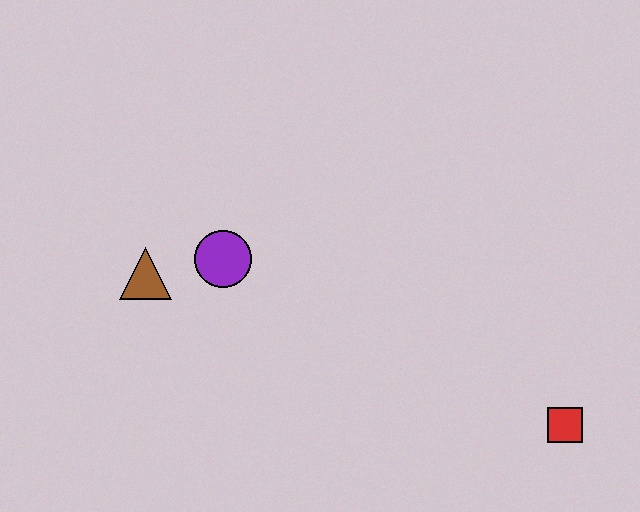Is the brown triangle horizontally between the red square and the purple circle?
No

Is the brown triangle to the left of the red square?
Yes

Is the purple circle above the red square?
Yes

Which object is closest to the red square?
The purple circle is closest to the red square.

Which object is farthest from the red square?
The brown triangle is farthest from the red square.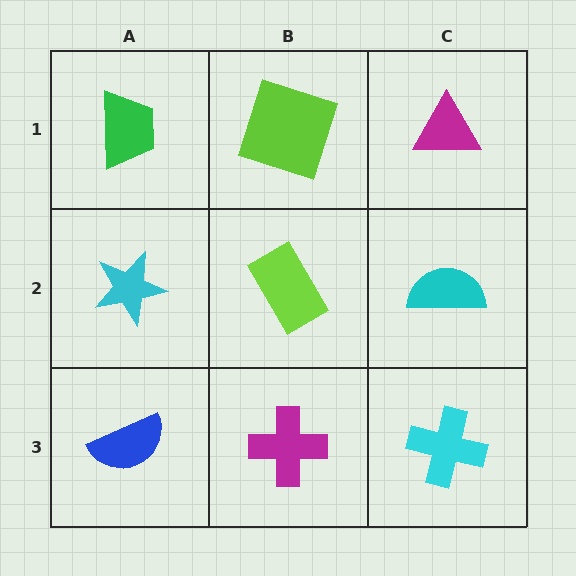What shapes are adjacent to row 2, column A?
A green trapezoid (row 1, column A), a blue semicircle (row 3, column A), a lime rectangle (row 2, column B).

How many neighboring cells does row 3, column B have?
3.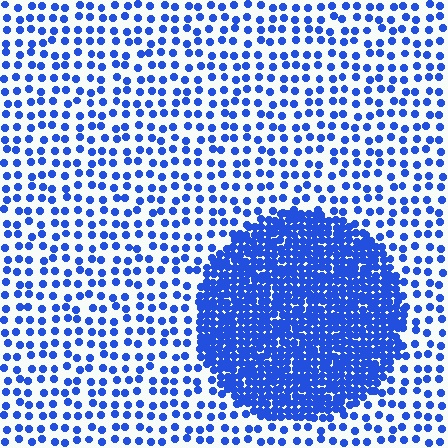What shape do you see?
I see a circle.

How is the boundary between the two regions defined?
The boundary is defined by a change in element density (approximately 3.2x ratio). All elements are the same color, size, and shape.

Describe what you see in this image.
The image contains small blue elements arranged at two different densities. A circle-shaped region is visible where the elements are more densely packed than the surrounding area.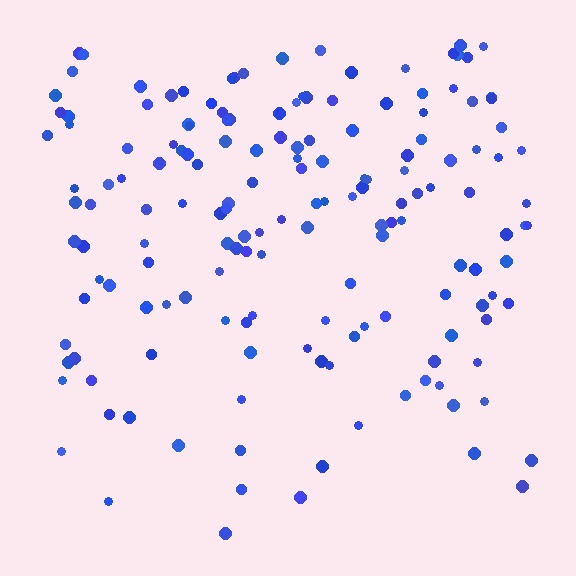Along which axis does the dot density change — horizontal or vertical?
Vertical.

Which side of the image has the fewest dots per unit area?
The bottom.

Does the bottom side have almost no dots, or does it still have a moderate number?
Still a moderate number, just noticeably fewer than the top.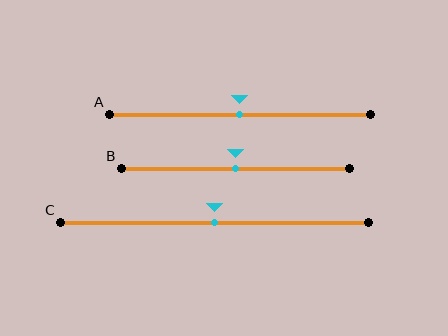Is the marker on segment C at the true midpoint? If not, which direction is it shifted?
Yes, the marker on segment C is at the true midpoint.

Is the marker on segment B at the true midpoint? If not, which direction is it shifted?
Yes, the marker on segment B is at the true midpoint.